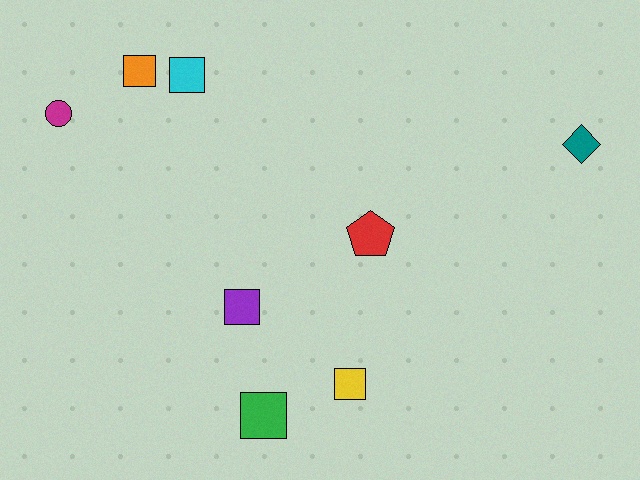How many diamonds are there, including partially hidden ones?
There is 1 diamond.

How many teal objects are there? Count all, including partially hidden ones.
There is 1 teal object.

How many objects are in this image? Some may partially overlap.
There are 8 objects.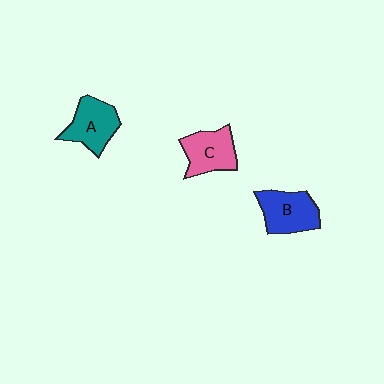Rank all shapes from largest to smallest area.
From largest to smallest: B (blue), A (teal), C (pink).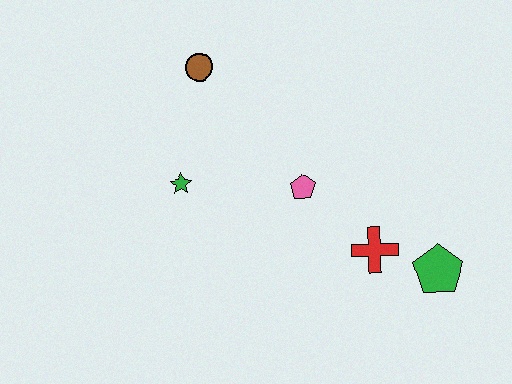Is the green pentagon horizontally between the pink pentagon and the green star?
No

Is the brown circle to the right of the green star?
Yes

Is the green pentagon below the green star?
Yes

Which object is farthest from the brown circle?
The green pentagon is farthest from the brown circle.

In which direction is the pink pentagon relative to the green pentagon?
The pink pentagon is to the left of the green pentagon.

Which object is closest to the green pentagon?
The red cross is closest to the green pentagon.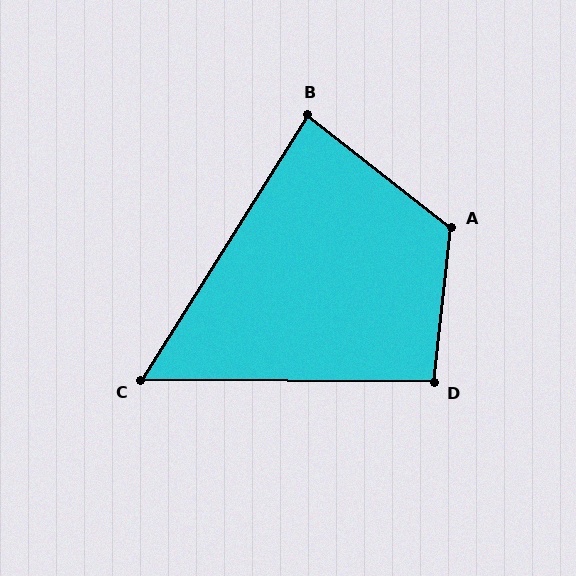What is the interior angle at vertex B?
Approximately 84 degrees (acute).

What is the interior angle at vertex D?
Approximately 96 degrees (obtuse).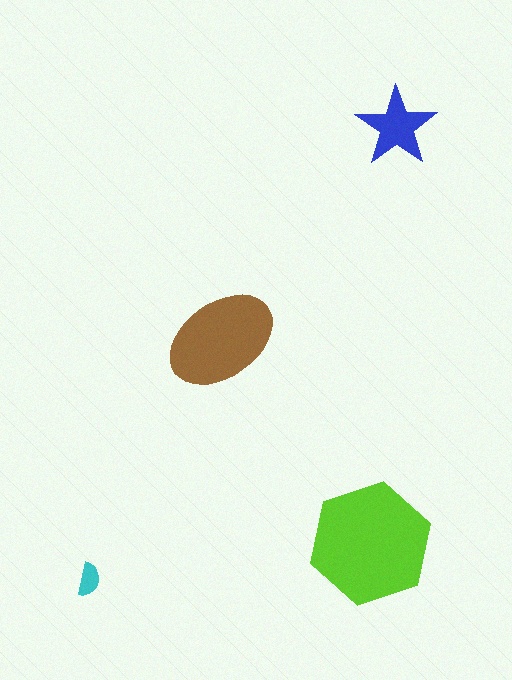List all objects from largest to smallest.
The lime hexagon, the brown ellipse, the blue star, the cyan semicircle.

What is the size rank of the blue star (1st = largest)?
3rd.